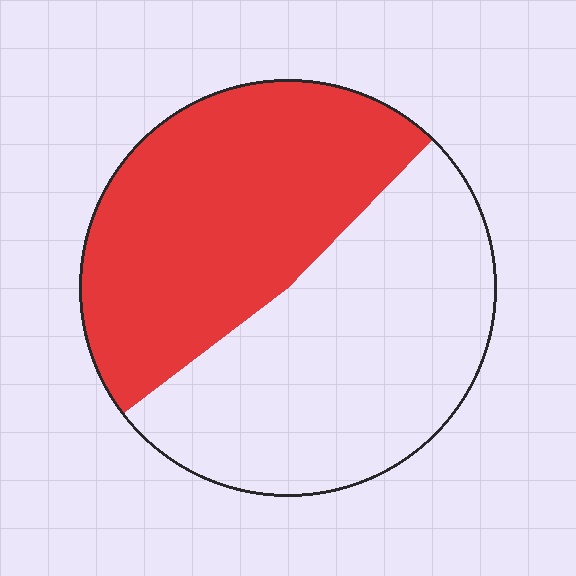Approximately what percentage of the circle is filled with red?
Approximately 50%.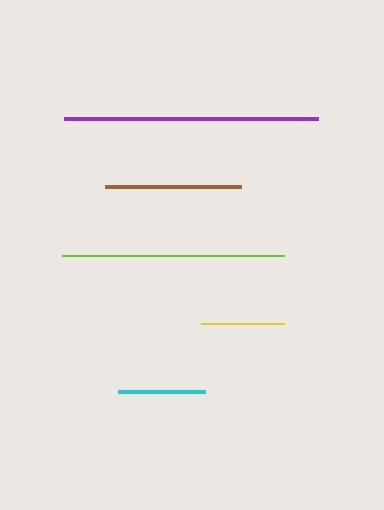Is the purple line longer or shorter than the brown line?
The purple line is longer than the brown line.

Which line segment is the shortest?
The yellow line is the shortest at approximately 83 pixels.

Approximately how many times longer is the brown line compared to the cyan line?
The brown line is approximately 1.6 times the length of the cyan line.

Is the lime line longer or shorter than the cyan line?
The lime line is longer than the cyan line.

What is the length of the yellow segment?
The yellow segment is approximately 83 pixels long.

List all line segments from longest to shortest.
From longest to shortest: purple, lime, brown, cyan, yellow.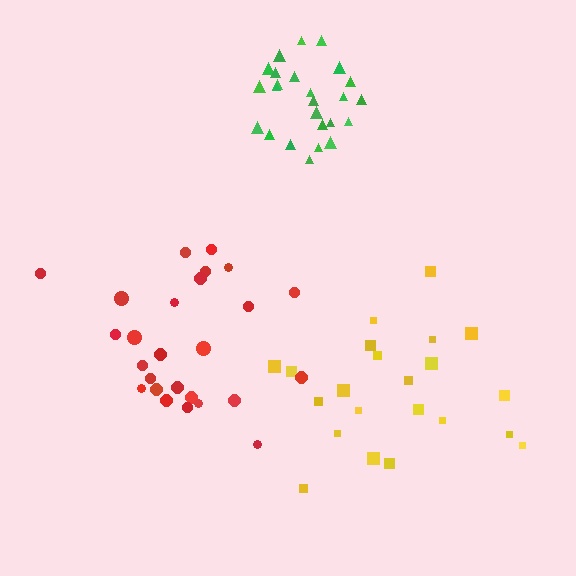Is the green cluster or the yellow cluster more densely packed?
Green.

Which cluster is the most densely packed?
Green.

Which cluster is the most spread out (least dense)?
Red.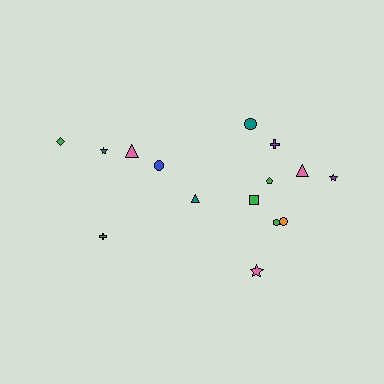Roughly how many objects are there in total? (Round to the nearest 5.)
Roughly 15 objects in total.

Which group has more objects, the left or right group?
The right group.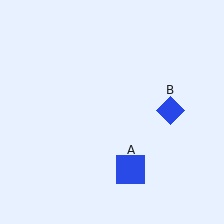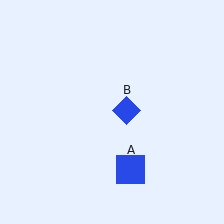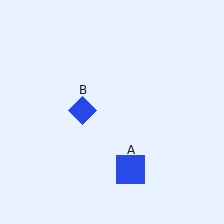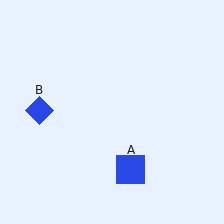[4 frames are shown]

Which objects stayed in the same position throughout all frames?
Blue square (object A) remained stationary.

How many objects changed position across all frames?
1 object changed position: blue diamond (object B).